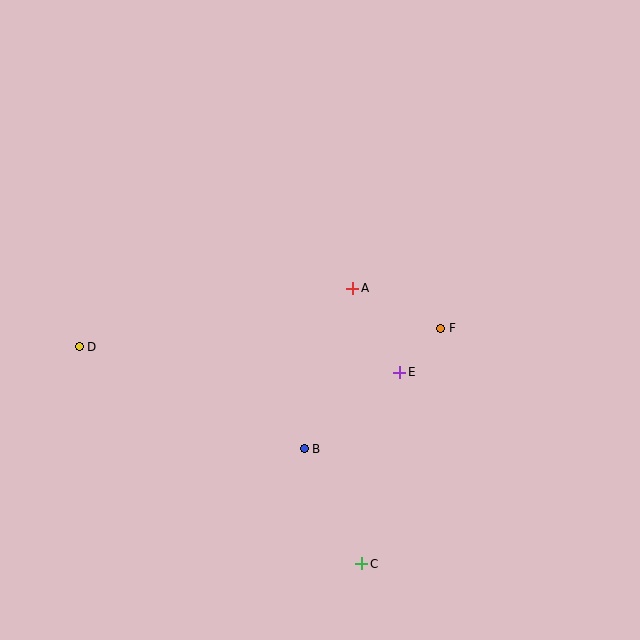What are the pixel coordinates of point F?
Point F is at (441, 329).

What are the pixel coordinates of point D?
Point D is at (79, 347).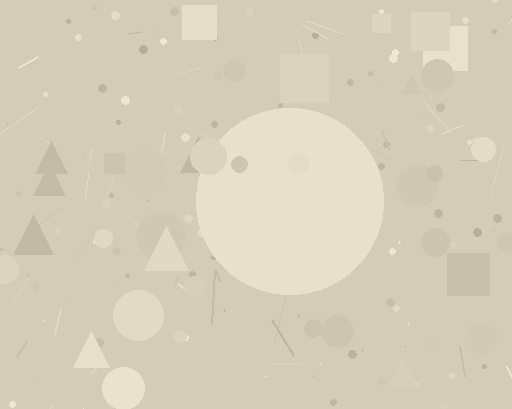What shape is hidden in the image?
A circle is hidden in the image.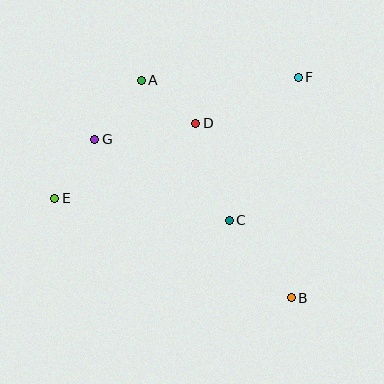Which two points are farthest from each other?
Points E and F are farthest from each other.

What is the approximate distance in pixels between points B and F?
The distance between B and F is approximately 221 pixels.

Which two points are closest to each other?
Points A and D are closest to each other.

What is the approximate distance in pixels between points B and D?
The distance between B and D is approximately 199 pixels.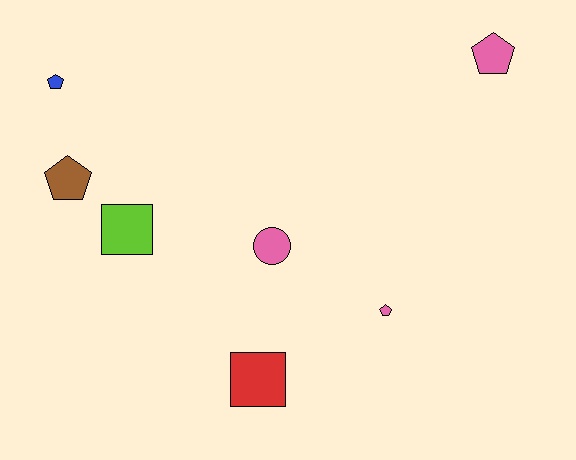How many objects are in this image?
There are 7 objects.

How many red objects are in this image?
There is 1 red object.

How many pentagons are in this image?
There are 4 pentagons.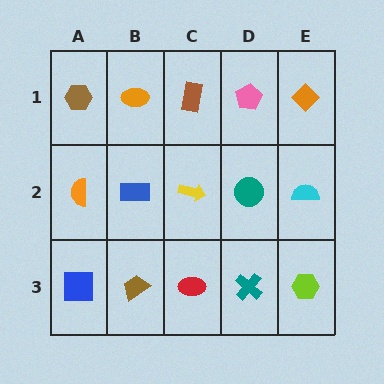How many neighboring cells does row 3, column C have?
3.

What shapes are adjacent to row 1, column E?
A cyan semicircle (row 2, column E), a pink pentagon (row 1, column D).